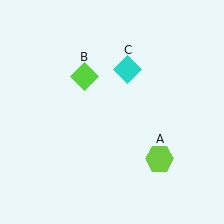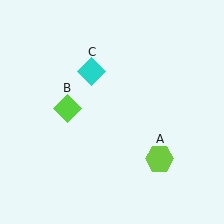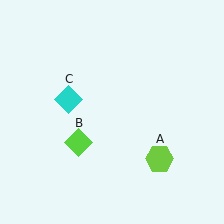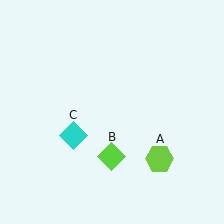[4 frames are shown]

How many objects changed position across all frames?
2 objects changed position: lime diamond (object B), cyan diamond (object C).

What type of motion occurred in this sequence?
The lime diamond (object B), cyan diamond (object C) rotated counterclockwise around the center of the scene.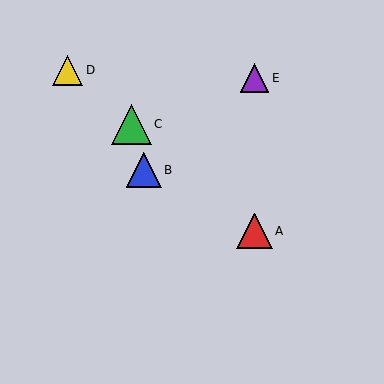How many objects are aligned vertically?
2 objects (A, E) are aligned vertically.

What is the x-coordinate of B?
Object B is at x≈144.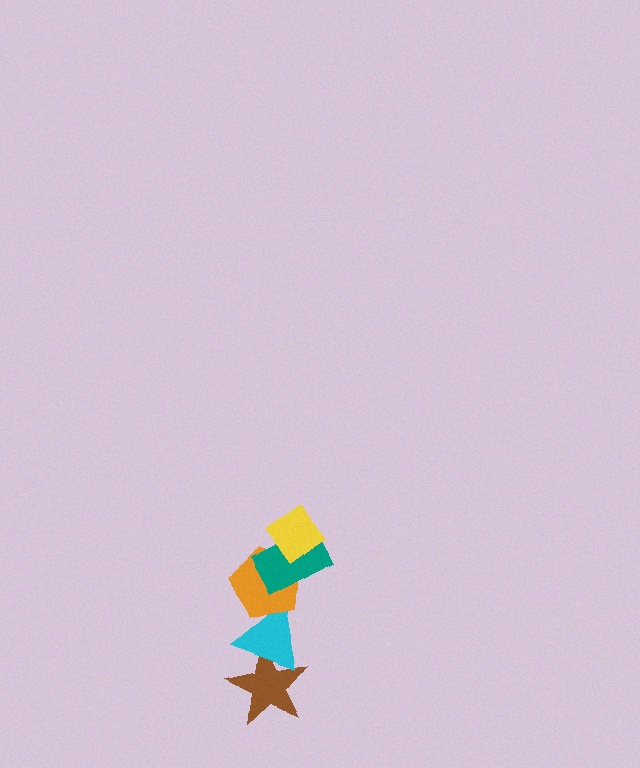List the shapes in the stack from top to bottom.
From top to bottom: the yellow diamond, the teal rectangle, the orange pentagon, the cyan triangle, the brown star.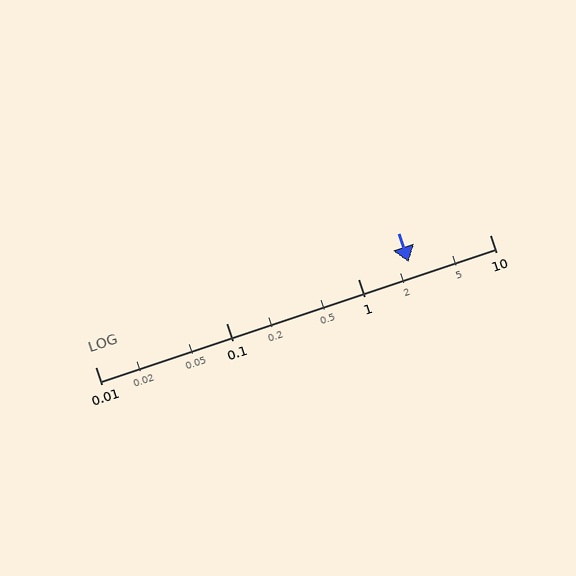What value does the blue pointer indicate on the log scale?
The pointer indicates approximately 2.4.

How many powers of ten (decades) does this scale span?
The scale spans 3 decades, from 0.01 to 10.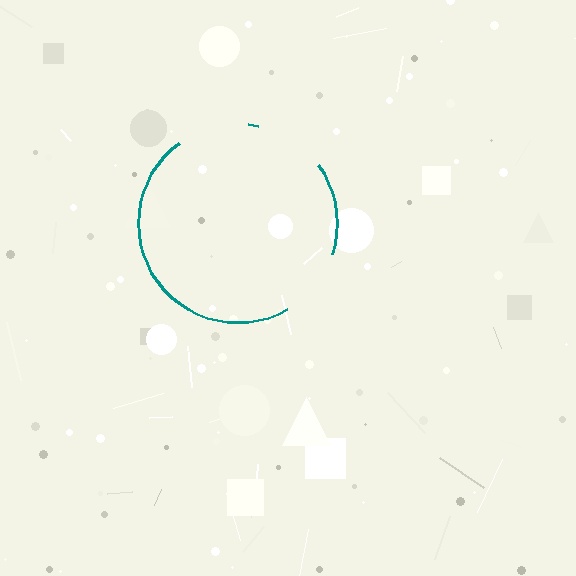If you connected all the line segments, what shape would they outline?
They would outline a circle.